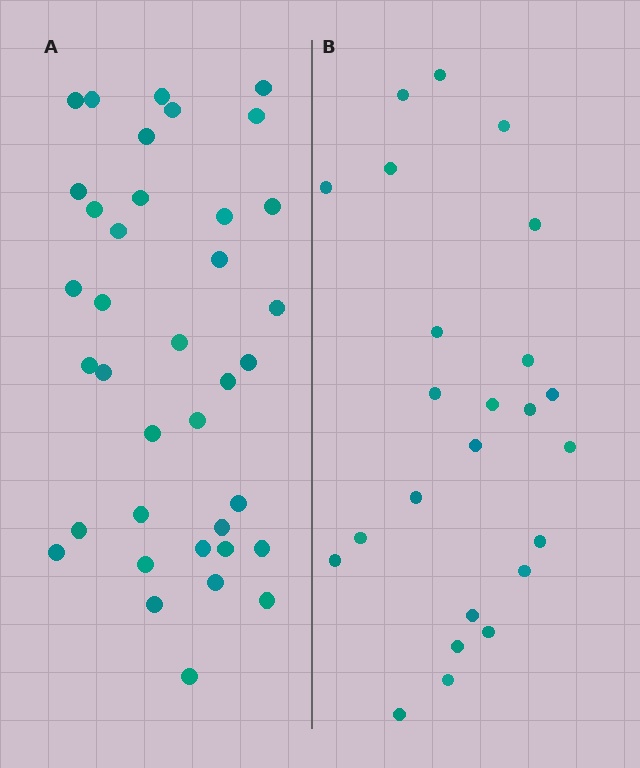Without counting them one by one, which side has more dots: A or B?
Region A (the left region) has more dots.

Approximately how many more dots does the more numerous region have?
Region A has approximately 15 more dots than region B.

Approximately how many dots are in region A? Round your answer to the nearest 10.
About 40 dots. (The exact count is 37, which rounds to 40.)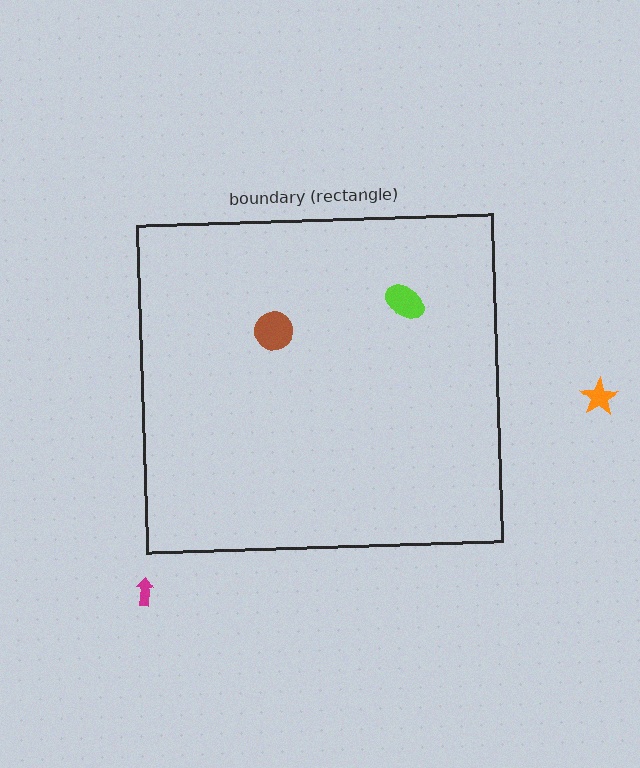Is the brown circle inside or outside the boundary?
Inside.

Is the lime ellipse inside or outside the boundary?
Inside.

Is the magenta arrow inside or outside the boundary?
Outside.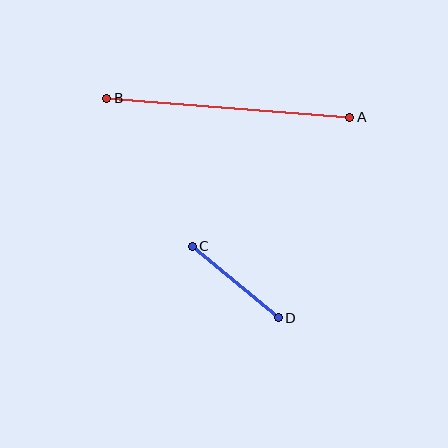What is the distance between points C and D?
The distance is approximately 112 pixels.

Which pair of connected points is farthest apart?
Points A and B are farthest apart.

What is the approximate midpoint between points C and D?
The midpoint is at approximately (235, 282) pixels.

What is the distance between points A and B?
The distance is approximately 244 pixels.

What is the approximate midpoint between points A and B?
The midpoint is at approximately (228, 108) pixels.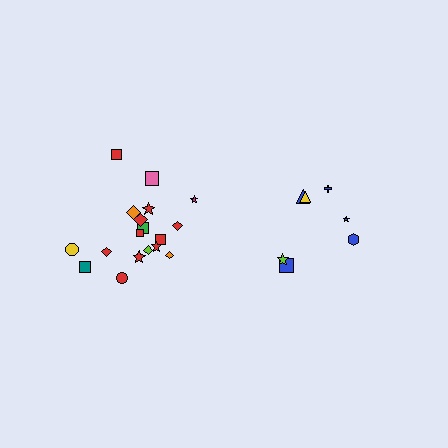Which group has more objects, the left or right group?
The left group.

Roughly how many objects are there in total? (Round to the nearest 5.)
Roughly 25 objects in total.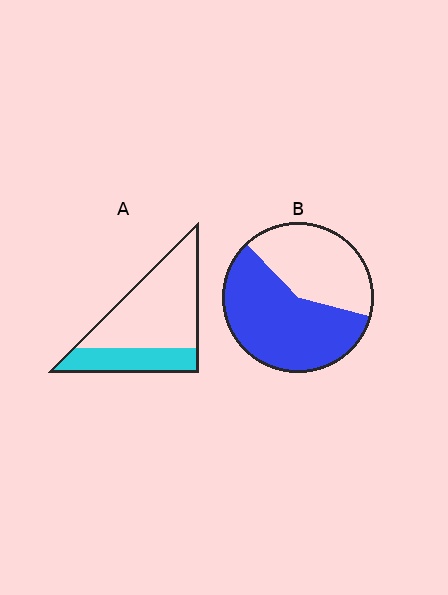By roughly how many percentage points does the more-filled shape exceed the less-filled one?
By roughly 30 percentage points (B over A).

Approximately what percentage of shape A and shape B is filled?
A is approximately 30% and B is approximately 60%.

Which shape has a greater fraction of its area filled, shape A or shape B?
Shape B.